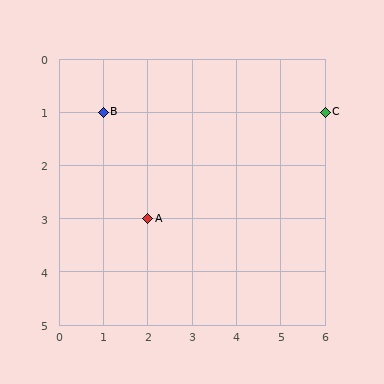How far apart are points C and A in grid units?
Points C and A are 4 columns and 2 rows apart (about 4.5 grid units diagonally).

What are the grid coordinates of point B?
Point B is at grid coordinates (1, 1).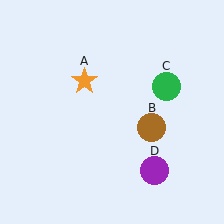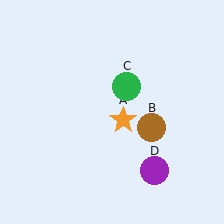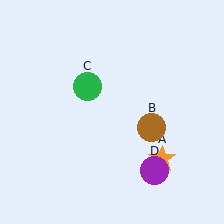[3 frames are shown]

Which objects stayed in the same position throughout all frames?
Brown circle (object B) and purple circle (object D) remained stationary.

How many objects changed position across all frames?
2 objects changed position: orange star (object A), green circle (object C).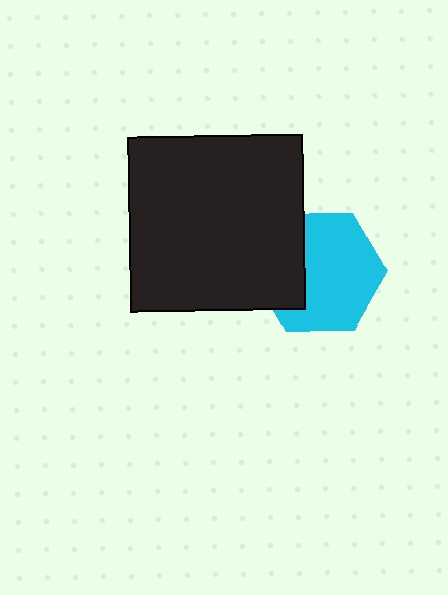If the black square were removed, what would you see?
You would see the complete cyan hexagon.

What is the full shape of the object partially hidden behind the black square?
The partially hidden object is a cyan hexagon.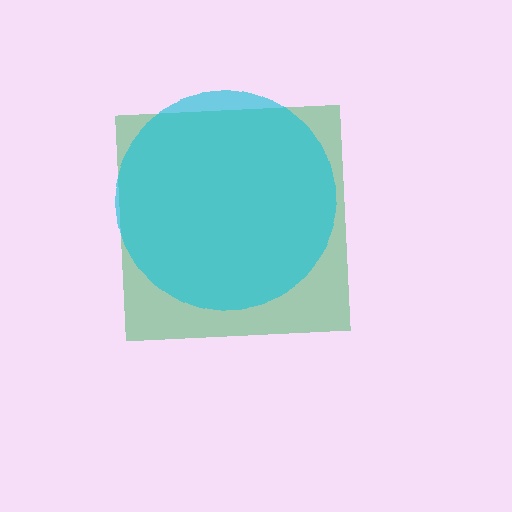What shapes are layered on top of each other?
The layered shapes are: a green square, a cyan circle.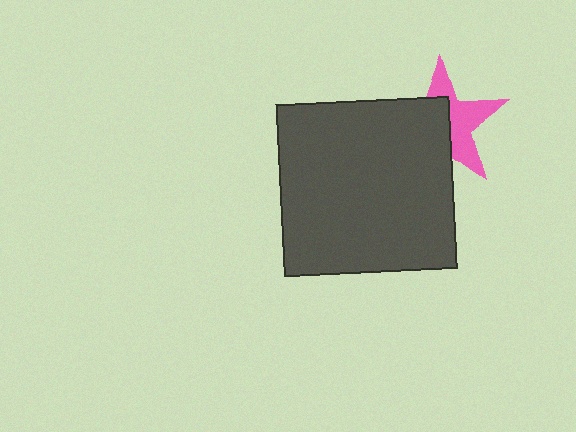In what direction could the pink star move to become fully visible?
The pink star could move toward the upper-right. That would shift it out from behind the dark gray square entirely.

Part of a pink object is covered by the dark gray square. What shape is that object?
It is a star.